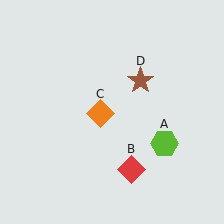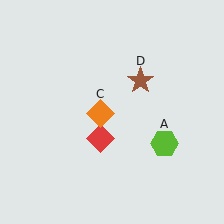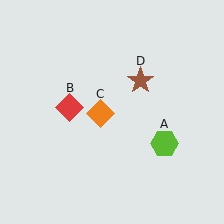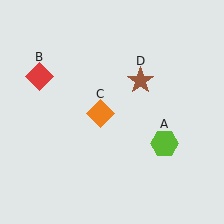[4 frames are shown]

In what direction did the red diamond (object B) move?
The red diamond (object B) moved up and to the left.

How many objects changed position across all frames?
1 object changed position: red diamond (object B).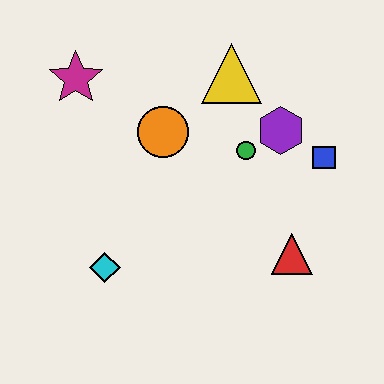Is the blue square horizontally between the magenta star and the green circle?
No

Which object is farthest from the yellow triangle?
The cyan diamond is farthest from the yellow triangle.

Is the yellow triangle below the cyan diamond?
No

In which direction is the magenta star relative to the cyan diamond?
The magenta star is above the cyan diamond.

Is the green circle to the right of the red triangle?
No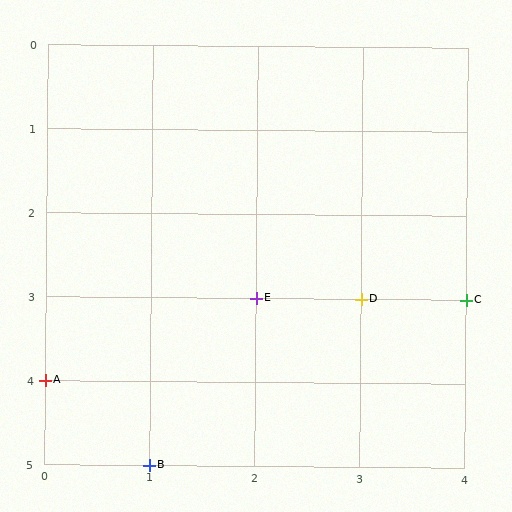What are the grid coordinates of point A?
Point A is at grid coordinates (0, 4).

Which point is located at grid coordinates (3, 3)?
Point D is at (3, 3).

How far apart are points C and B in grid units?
Points C and B are 3 columns and 2 rows apart (about 3.6 grid units diagonally).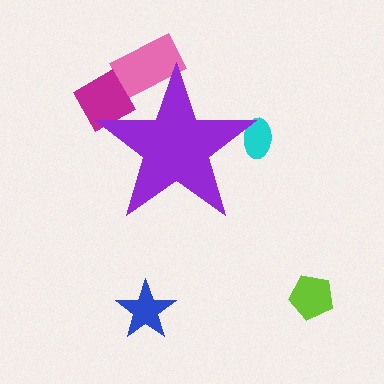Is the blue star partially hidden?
No, the blue star is fully visible.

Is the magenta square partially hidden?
Yes, the magenta square is partially hidden behind the purple star.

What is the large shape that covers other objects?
A purple star.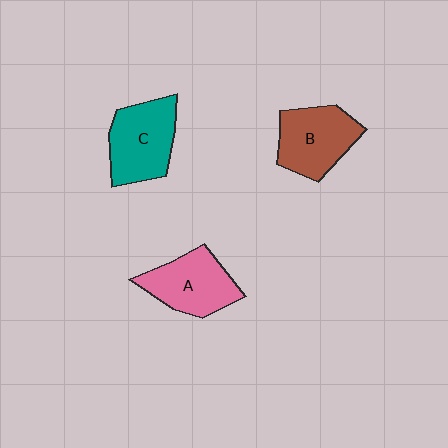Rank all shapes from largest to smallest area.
From largest to smallest: C (teal), B (brown), A (pink).